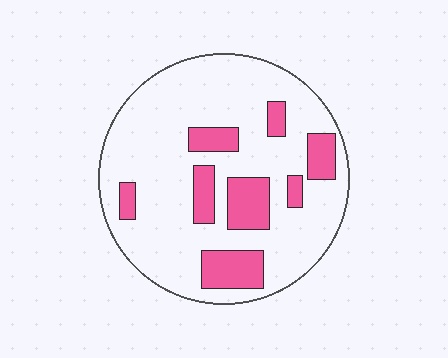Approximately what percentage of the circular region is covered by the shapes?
Approximately 20%.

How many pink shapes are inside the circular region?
8.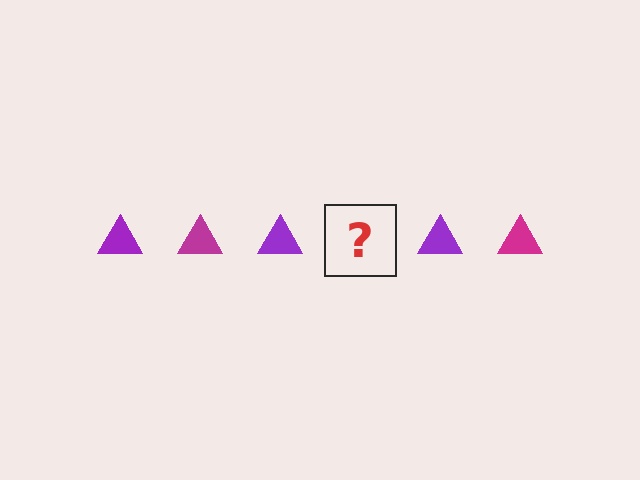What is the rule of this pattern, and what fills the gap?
The rule is that the pattern cycles through purple, magenta triangles. The gap should be filled with a magenta triangle.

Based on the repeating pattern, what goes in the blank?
The blank should be a magenta triangle.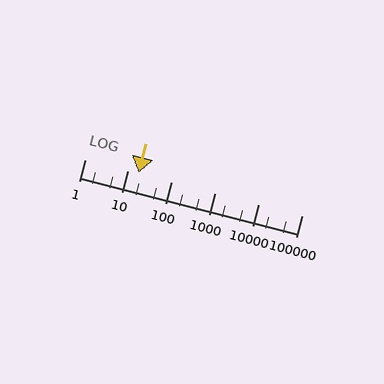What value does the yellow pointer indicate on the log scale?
The pointer indicates approximately 17.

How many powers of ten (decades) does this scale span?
The scale spans 5 decades, from 1 to 100000.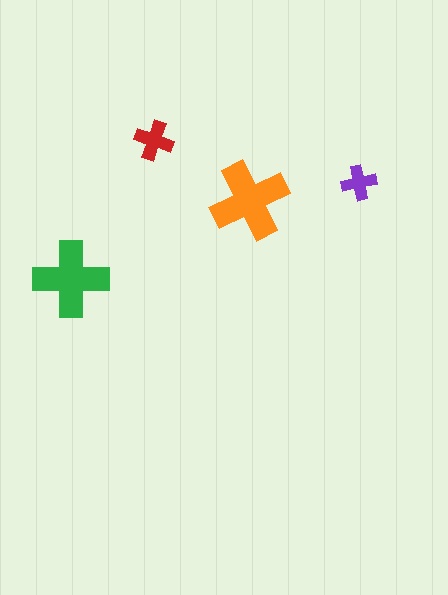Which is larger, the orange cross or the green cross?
The orange one.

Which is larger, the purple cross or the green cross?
The green one.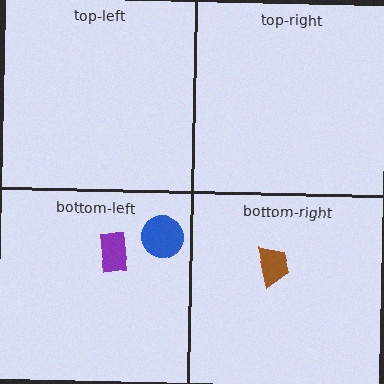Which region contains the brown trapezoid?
The bottom-right region.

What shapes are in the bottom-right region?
The brown trapezoid.